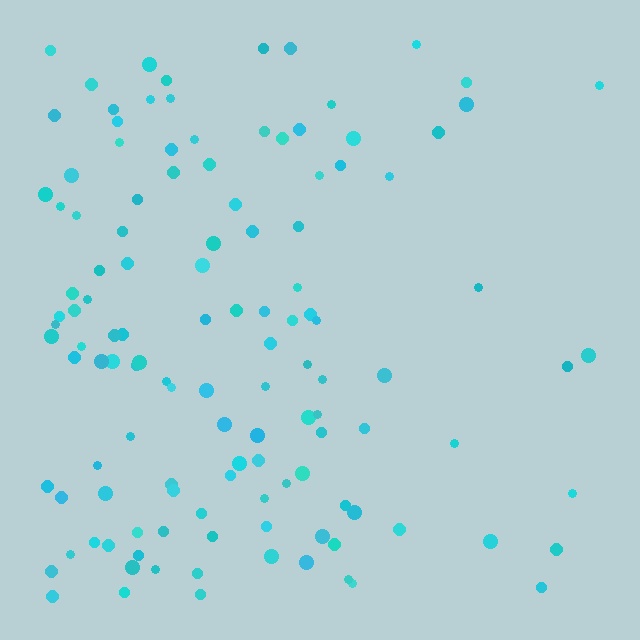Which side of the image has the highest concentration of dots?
The left.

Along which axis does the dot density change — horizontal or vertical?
Horizontal.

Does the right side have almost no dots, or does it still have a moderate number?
Still a moderate number, just noticeably fewer than the left.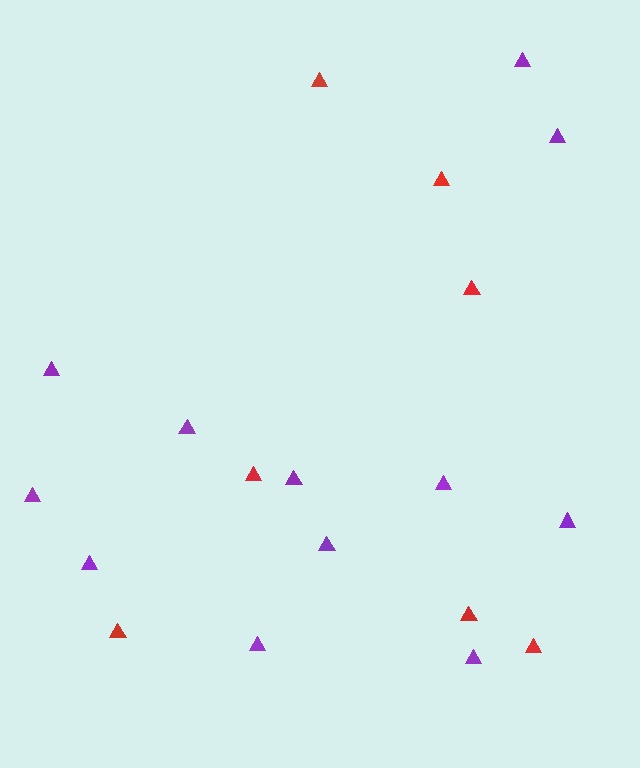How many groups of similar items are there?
There are 2 groups: one group of red triangles (7) and one group of purple triangles (12).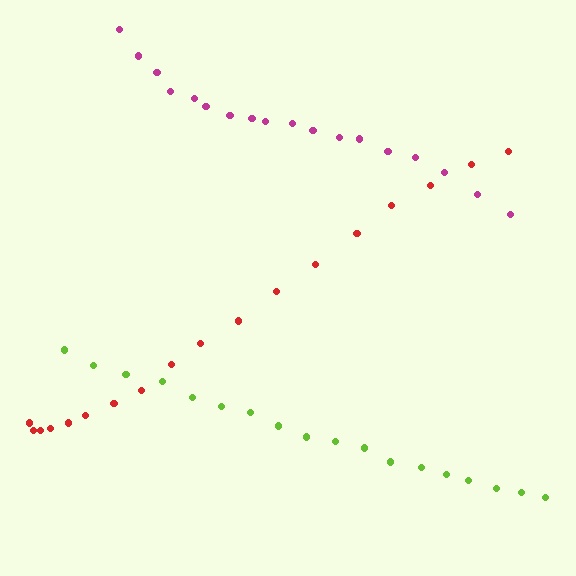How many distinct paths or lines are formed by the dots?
There are 3 distinct paths.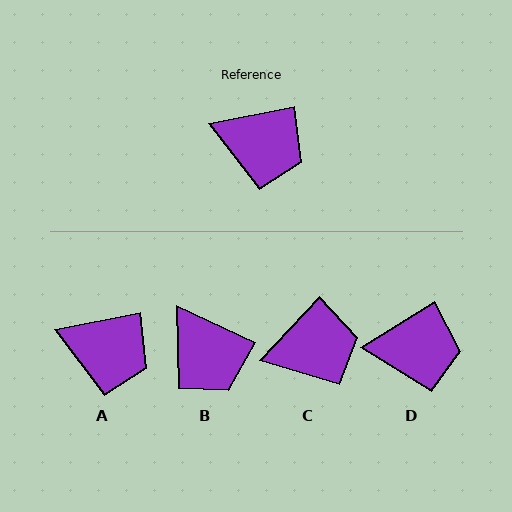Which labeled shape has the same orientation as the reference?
A.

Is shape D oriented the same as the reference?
No, it is off by about 21 degrees.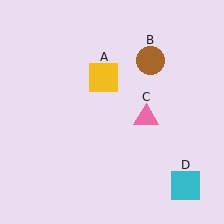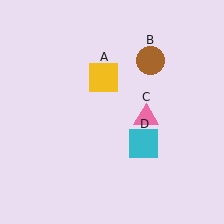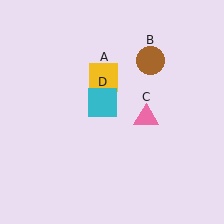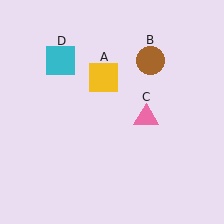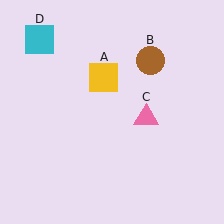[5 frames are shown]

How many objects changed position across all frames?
1 object changed position: cyan square (object D).